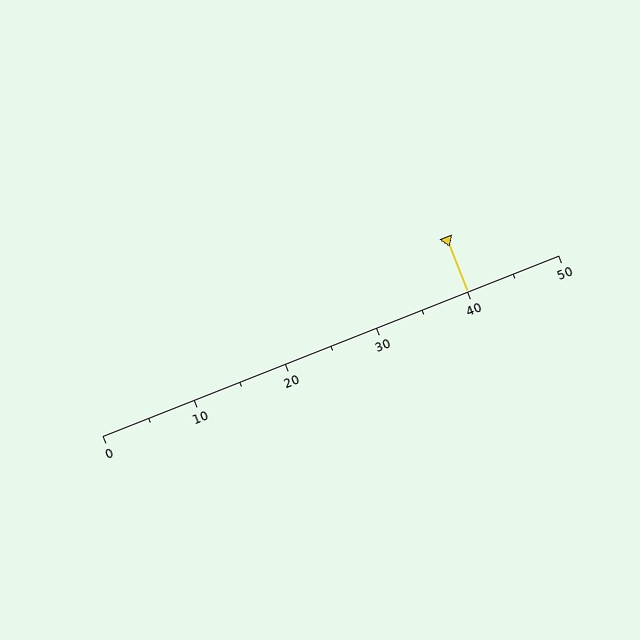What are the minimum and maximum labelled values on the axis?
The axis runs from 0 to 50.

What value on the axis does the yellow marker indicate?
The marker indicates approximately 40.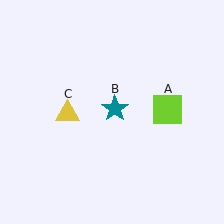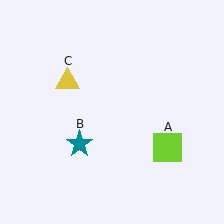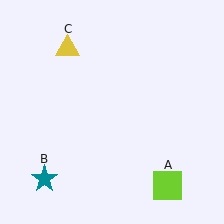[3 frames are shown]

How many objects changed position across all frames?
3 objects changed position: lime square (object A), teal star (object B), yellow triangle (object C).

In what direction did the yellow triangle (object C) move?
The yellow triangle (object C) moved up.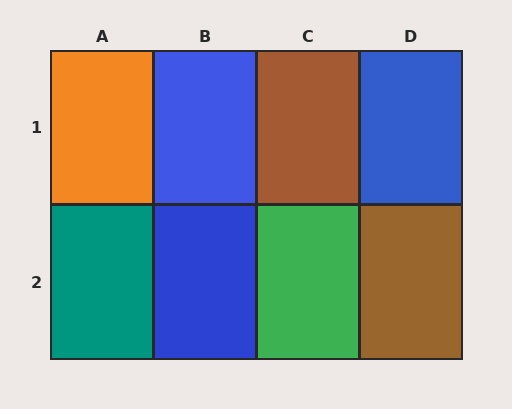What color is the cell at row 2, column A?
Teal.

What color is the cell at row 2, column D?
Brown.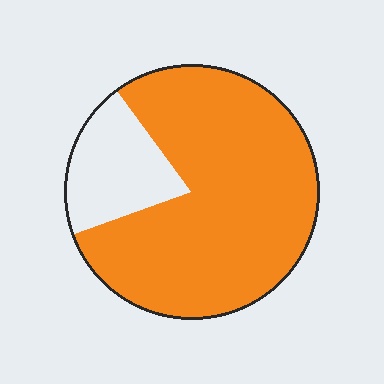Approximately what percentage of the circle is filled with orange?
Approximately 80%.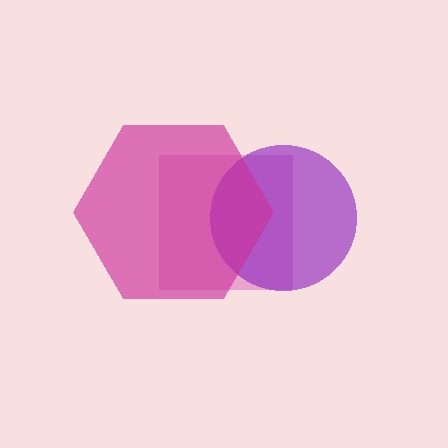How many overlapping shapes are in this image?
There are 3 overlapping shapes in the image.